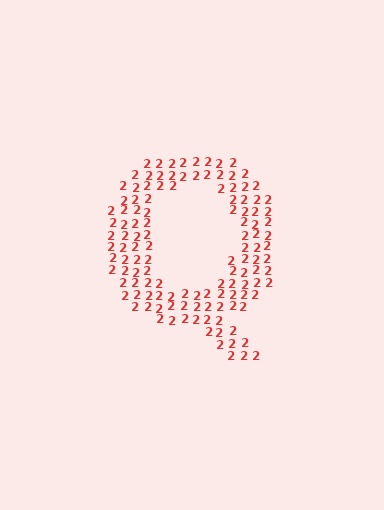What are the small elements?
The small elements are digit 2's.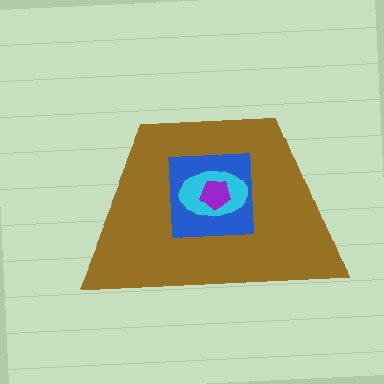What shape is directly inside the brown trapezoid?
The blue square.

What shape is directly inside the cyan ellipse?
The purple pentagon.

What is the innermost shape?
The purple pentagon.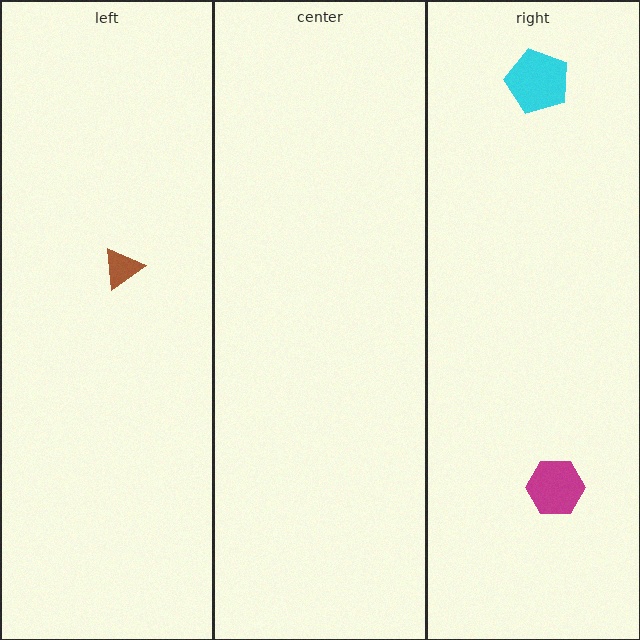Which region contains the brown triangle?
The left region.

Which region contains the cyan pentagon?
The right region.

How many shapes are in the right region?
2.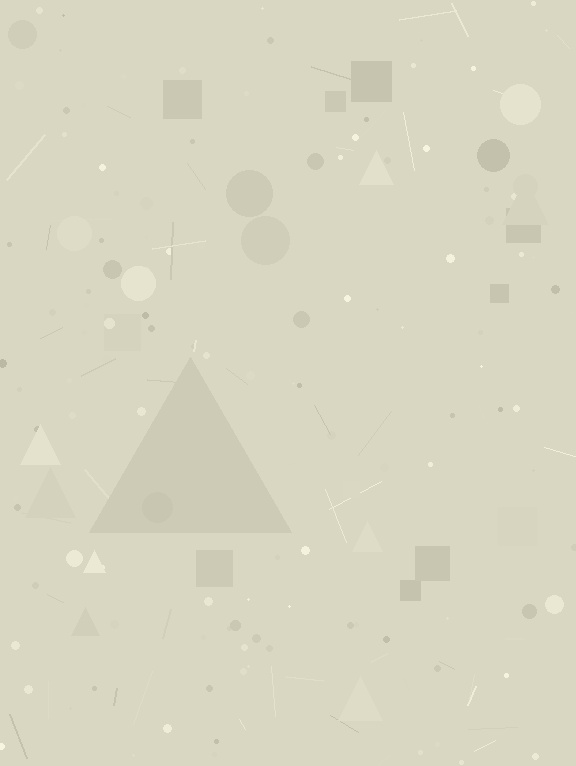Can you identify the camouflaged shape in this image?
The camouflaged shape is a triangle.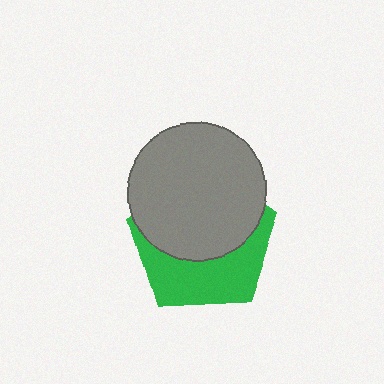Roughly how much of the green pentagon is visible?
A small part of it is visible (roughly 44%).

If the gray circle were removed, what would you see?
You would see the complete green pentagon.